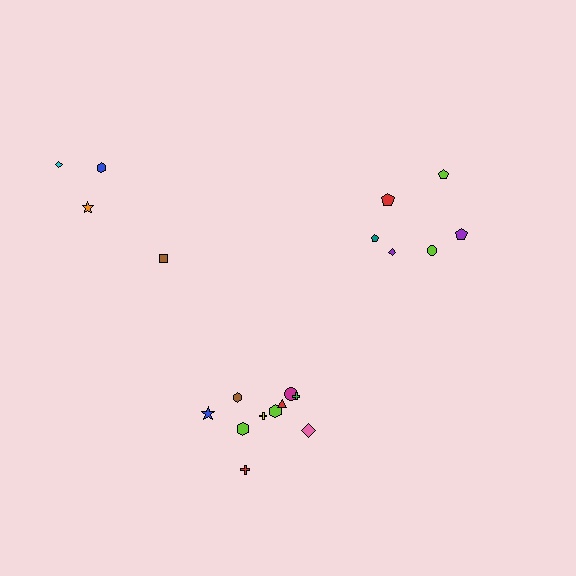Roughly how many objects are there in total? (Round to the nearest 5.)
Roughly 20 objects in total.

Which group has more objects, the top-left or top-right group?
The top-right group.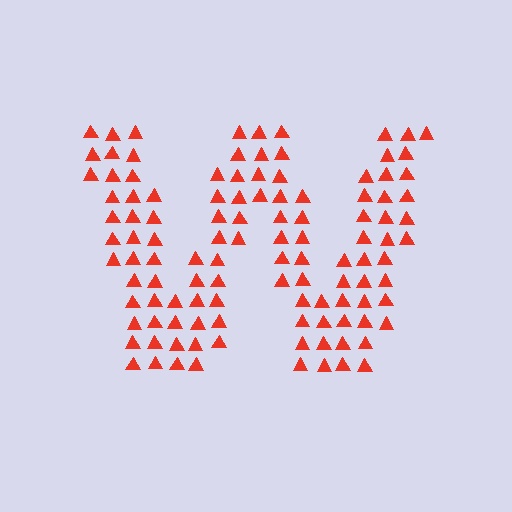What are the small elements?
The small elements are triangles.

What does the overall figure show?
The overall figure shows the letter W.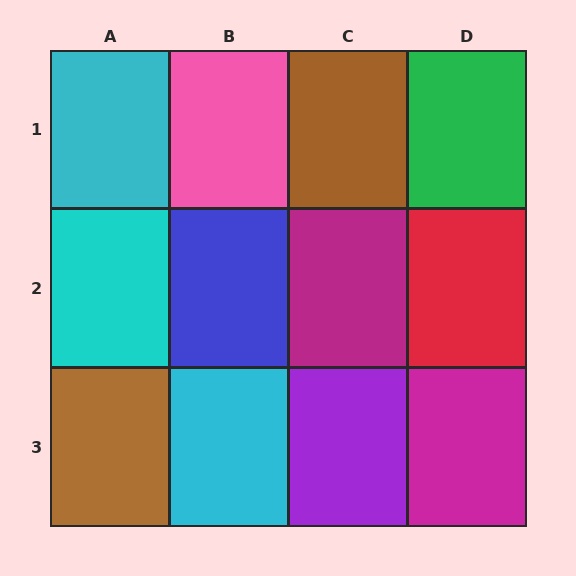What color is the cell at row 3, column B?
Cyan.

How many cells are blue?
1 cell is blue.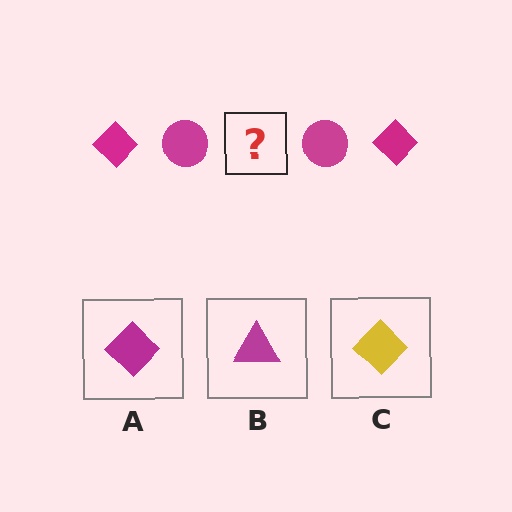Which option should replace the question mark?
Option A.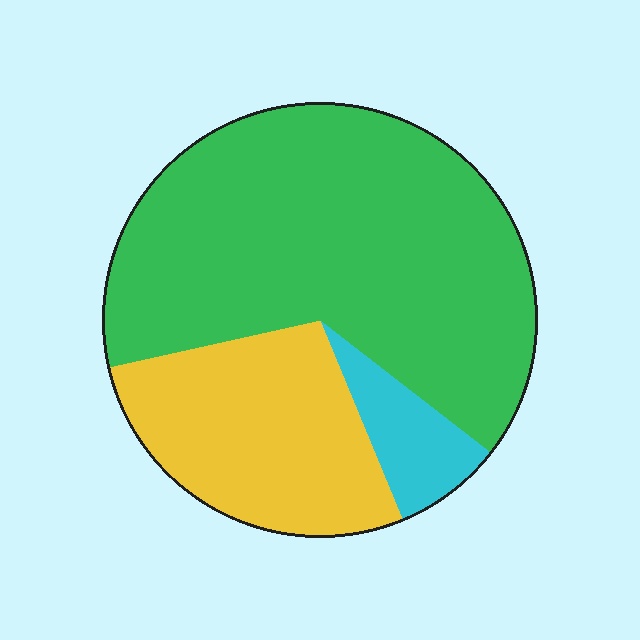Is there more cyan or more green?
Green.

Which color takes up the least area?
Cyan, at roughly 10%.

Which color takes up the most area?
Green, at roughly 65%.